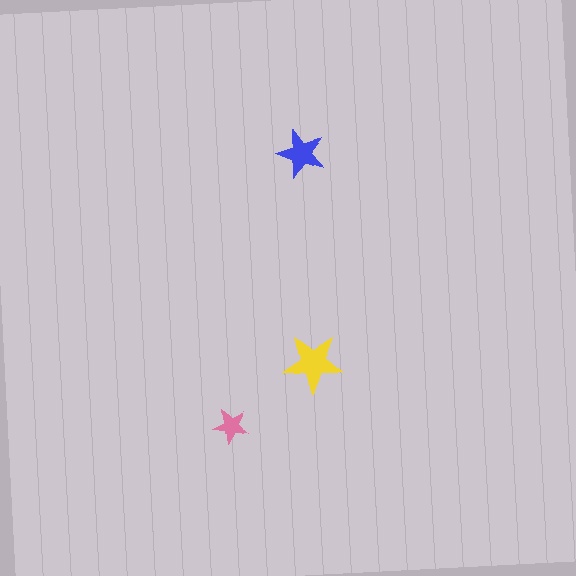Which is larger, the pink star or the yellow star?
The yellow one.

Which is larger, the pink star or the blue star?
The blue one.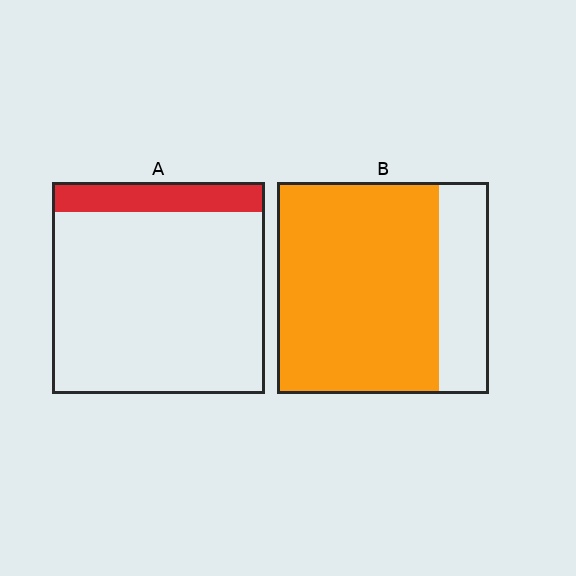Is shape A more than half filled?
No.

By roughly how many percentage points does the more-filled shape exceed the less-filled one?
By roughly 60 percentage points (B over A).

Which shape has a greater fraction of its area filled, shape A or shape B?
Shape B.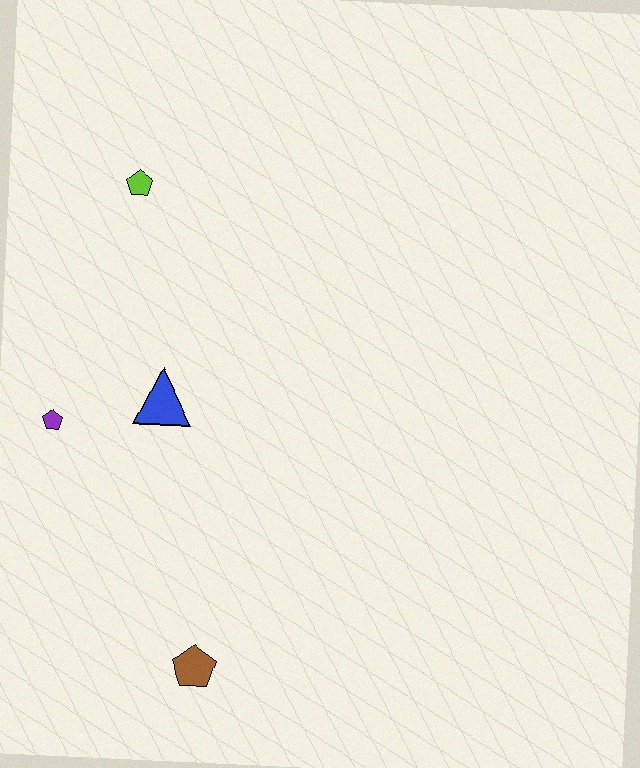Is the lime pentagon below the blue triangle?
No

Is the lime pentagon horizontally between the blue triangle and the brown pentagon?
No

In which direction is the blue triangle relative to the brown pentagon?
The blue triangle is above the brown pentagon.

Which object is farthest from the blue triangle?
The brown pentagon is farthest from the blue triangle.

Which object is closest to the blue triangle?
The purple pentagon is closest to the blue triangle.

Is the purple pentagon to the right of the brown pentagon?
No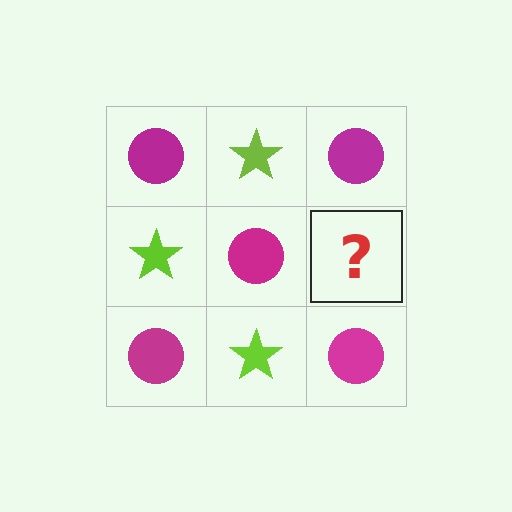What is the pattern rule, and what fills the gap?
The rule is that it alternates magenta circle and lime star in a checkerboard pattern. The gap should be filled with a lime star.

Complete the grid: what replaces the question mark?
The question mark should be replaced with a lime star.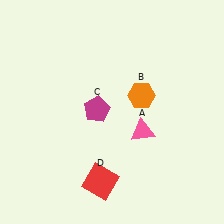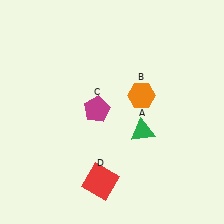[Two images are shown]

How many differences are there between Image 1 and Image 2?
There is 1 difference between the two images.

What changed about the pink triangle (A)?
In Image 1, A is pink. In Image 2, it changed to green.